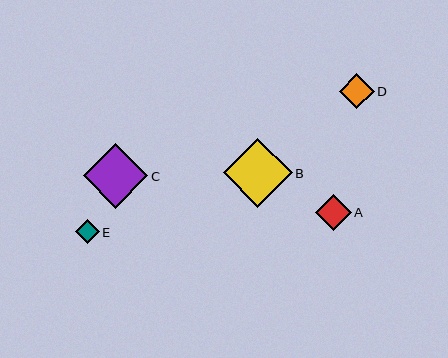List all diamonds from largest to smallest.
From largest to smallest: B, C, A, D, E.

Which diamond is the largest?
Diamond B is the largest with a size of approximately 69 pixels.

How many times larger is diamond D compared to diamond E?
Diamond D is approximately 1.5 times the size of diamond E.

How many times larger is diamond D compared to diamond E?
Diamond D is approximately 1.5 times the size of diamond E.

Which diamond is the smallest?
Diamond E is the smallest with a size of approximately 24 pixels.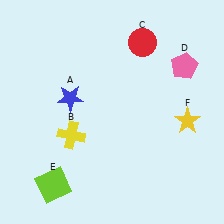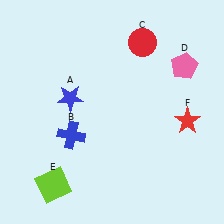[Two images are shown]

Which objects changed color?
B changed from yellow to blue. F changed from yellow to red.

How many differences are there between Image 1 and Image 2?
There are 2 differences between the two images.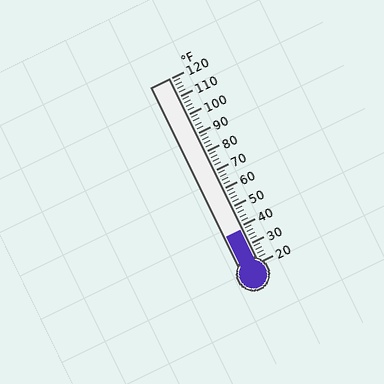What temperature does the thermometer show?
The thermometer shows approximately 38°F.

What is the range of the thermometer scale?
The thermometer scale ranges from 20°F to 120°F.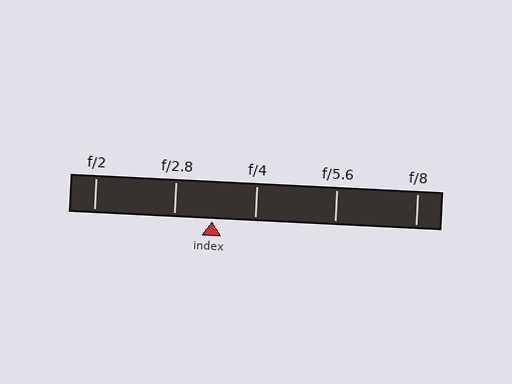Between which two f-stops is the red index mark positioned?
The index mark is between f/2.8 and f/4.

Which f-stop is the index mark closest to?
The index mark is closest to f/2.8.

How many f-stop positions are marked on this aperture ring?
There are 5 f-stop positions marked.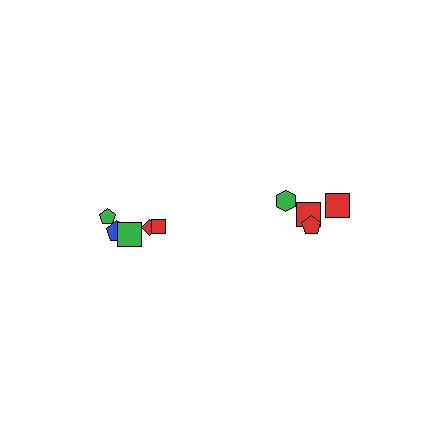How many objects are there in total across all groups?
There are 10 objects.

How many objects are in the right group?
There are 4 objects.